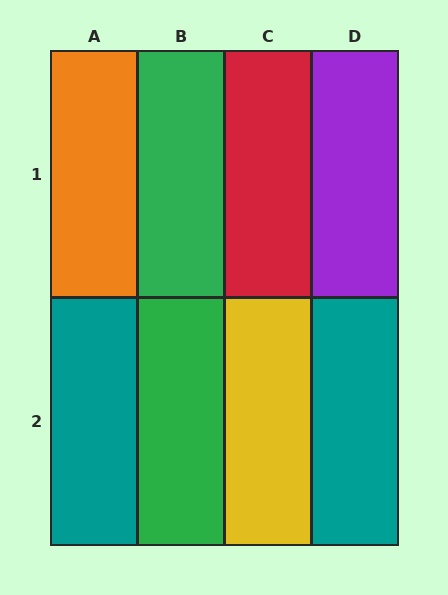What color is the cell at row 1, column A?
Orange.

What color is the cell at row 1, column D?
Purple.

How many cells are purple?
1 cell is purple.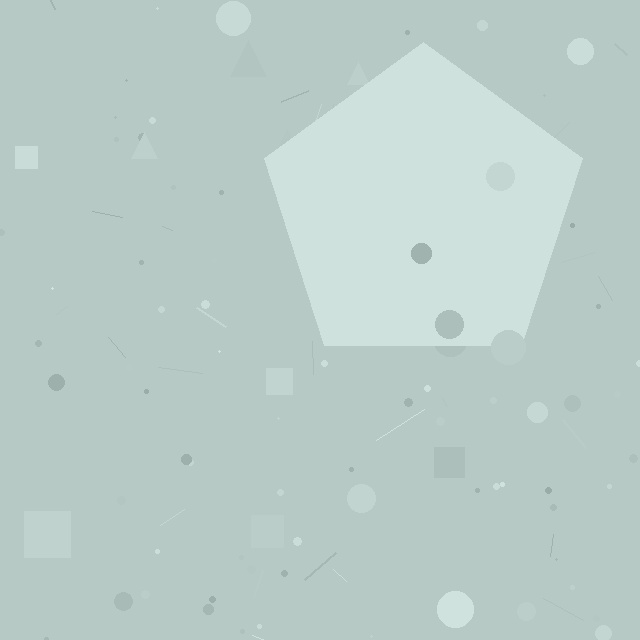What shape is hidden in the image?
A pentagon is hidden in the image.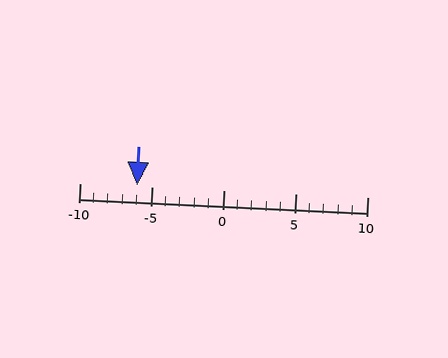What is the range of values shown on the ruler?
The ruler shows values from -10 to 10.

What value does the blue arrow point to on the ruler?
The blue arrow points to approximately -6.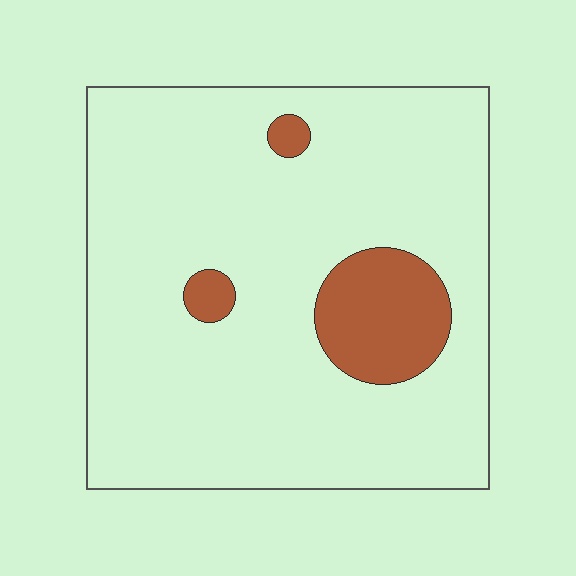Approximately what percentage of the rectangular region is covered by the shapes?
Approximately 10%.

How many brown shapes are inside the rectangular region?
3.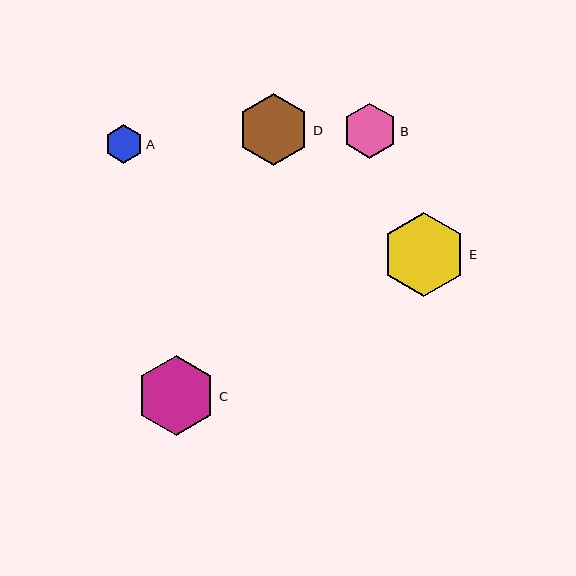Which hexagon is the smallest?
Hexagon A is the smallest with a size of approximately 39 pixels.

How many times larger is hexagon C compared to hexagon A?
Hexagon C is approximately 2.1 times the size of hexagon A.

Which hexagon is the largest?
Hexagon E is the largest with a size of approximately 84 pixels.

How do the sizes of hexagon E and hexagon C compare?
Hexagon E and hexagon C are approximately the same size.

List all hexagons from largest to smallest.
From largest to smallest: E, C, D, B, A.